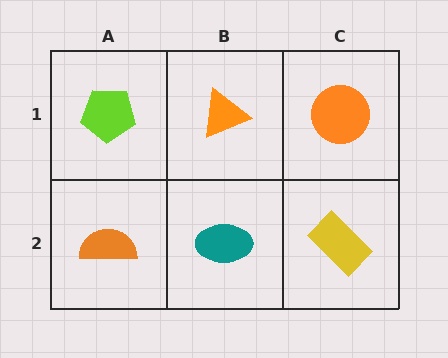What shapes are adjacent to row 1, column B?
A teal ellipse (row 2, column B), a lime pentagon (row 1, column A), an orange circle (row 1, column C).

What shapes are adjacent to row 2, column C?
An orange circle (row 1, column C), a teal ellipse (row 2, column B).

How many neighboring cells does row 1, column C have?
2.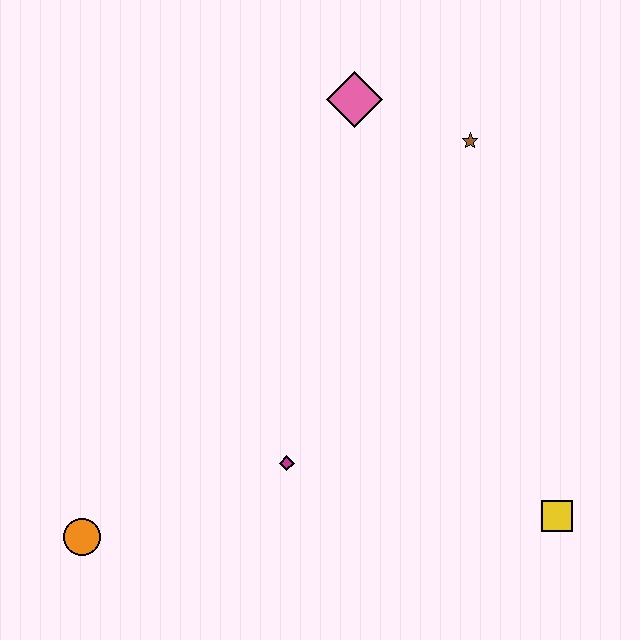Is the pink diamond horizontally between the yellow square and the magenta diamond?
Yes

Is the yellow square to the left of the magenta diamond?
No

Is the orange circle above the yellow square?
No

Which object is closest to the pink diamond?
The brown star is closest to the pink diamond.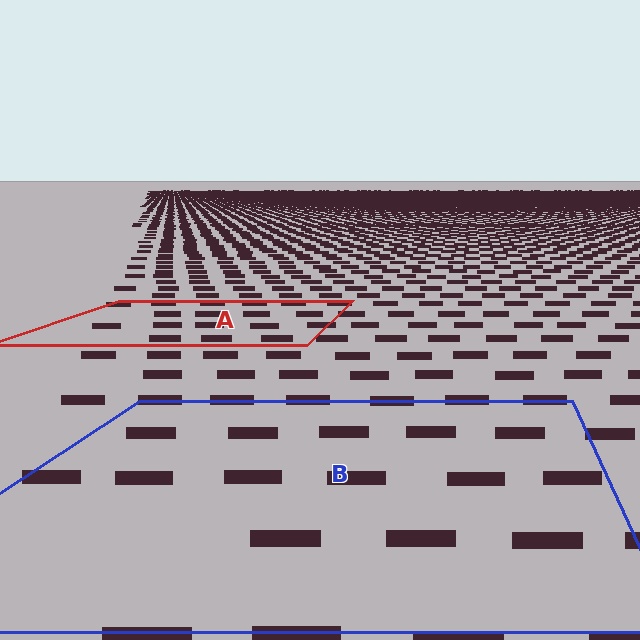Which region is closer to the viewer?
Region B is closer. The texture elements there are larger and more spread out.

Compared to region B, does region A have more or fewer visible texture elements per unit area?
Region A has more texture elements per unit area — they are packed more densely because it is farther away.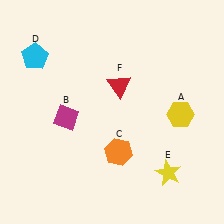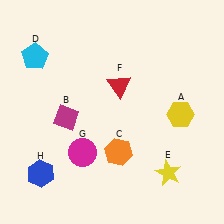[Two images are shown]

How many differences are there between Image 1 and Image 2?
There are 2 differences between the two images.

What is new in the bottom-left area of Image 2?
A magenta circle (G) was added in the bottom-left area of Image 2.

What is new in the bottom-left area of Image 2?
A blue hexagon (H) was added in the bottom-left area of Image 2.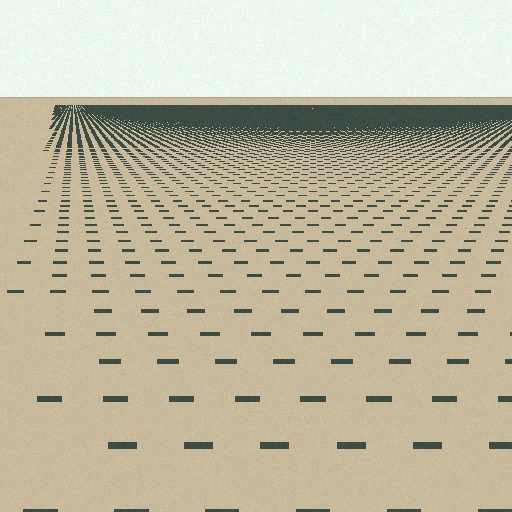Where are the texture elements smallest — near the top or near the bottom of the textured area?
Near the top.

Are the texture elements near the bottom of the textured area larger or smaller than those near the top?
Larger. Near the bottom, elements are closer to the viewer and appear at a bigger on-screen size.